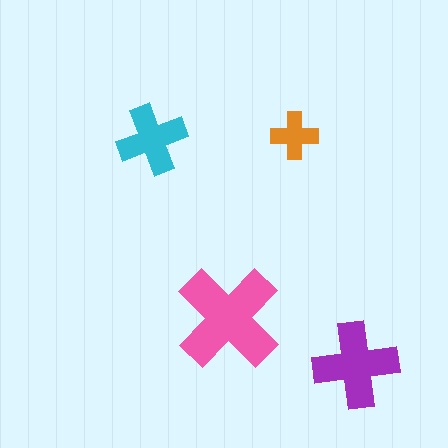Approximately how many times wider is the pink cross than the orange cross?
About 2 times wider.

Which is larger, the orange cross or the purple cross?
The purple one.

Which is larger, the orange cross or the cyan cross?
The cyan one.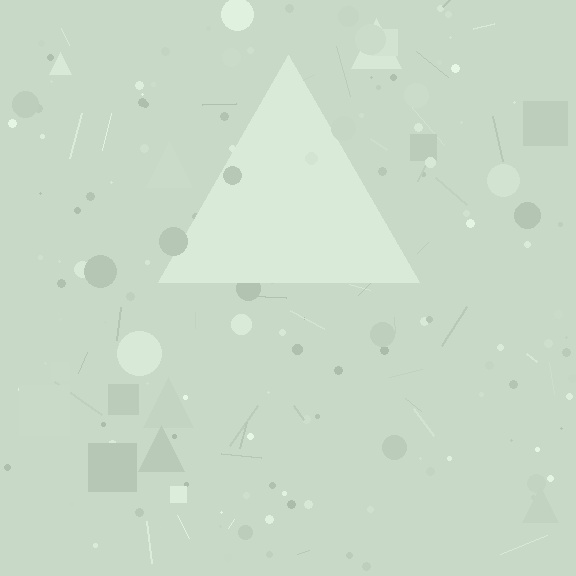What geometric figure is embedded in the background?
A triangle is embedded in the background.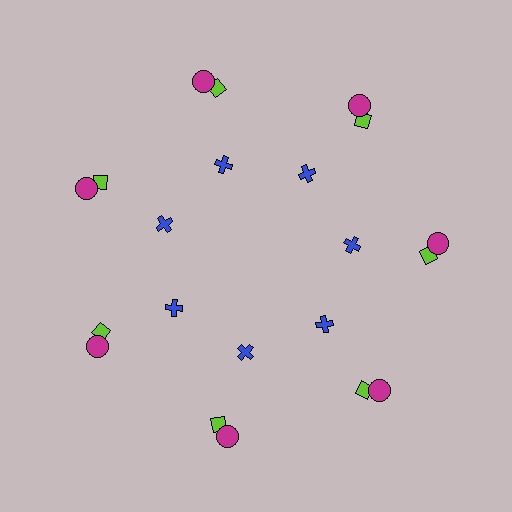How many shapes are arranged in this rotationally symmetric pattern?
There are 21 shapes, arranged in 7 groups of 3.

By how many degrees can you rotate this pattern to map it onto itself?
The pattern maps onto itself every 51 degrees of rotation.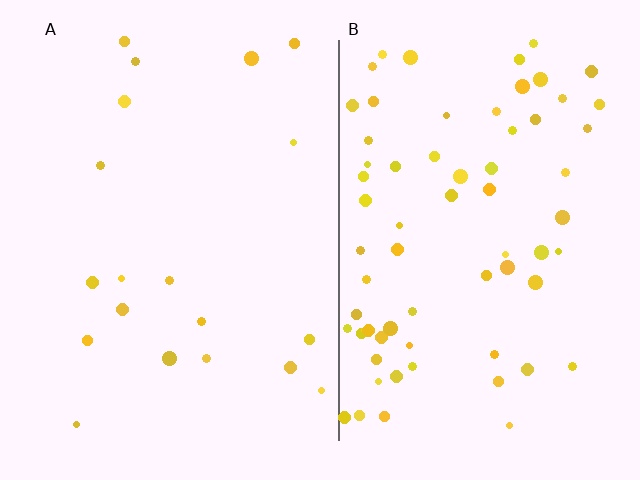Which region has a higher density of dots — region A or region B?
B (the right).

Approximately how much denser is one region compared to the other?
Approximately 3.6× — region B over region A.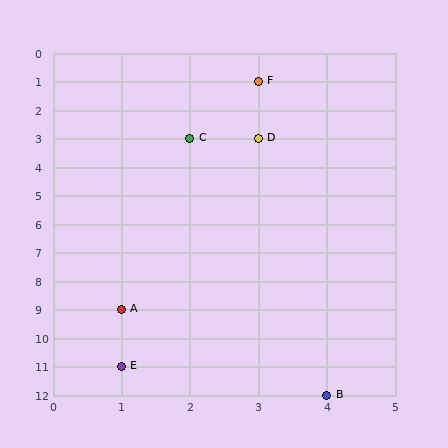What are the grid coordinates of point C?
Point C is at grid coordinates (2, 3).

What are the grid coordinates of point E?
Point E is at grid coordinates (1, 11).